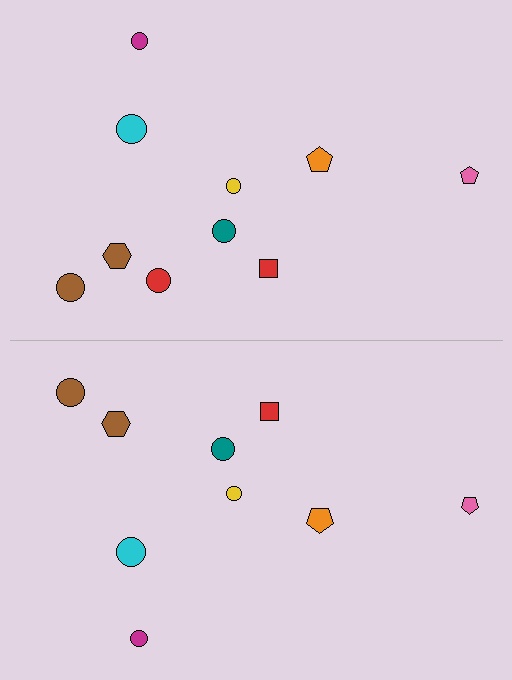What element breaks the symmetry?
A red circle is missing from the bottom side.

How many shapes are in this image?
There are 19 shapes in this image.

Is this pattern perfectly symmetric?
No, the pattern is not perfectly symmetric. A red circle is missing from the bottom side.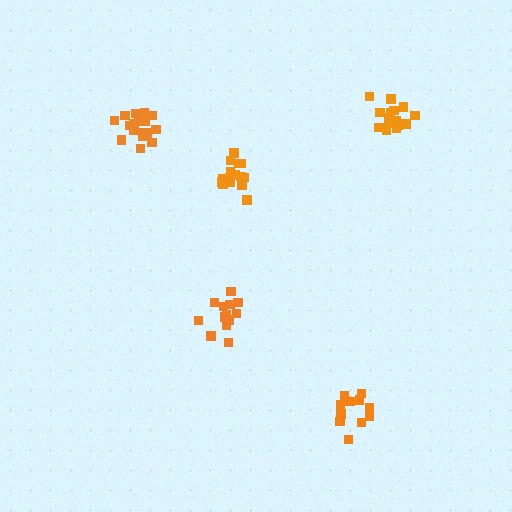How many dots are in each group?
Group 1: 18 dots, Group 2: 13 dots, Group 3: 14 dots, Group 4: 17 dots, Group 5: 19 dots (81 total).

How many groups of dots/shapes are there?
There are 5 groups.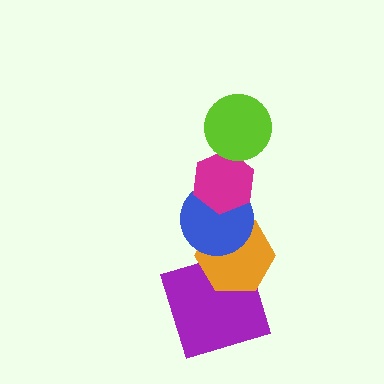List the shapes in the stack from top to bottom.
From top to bottom: the lime circle, the magenta hexagon, the blue circle, the orange hexagon, the purple square.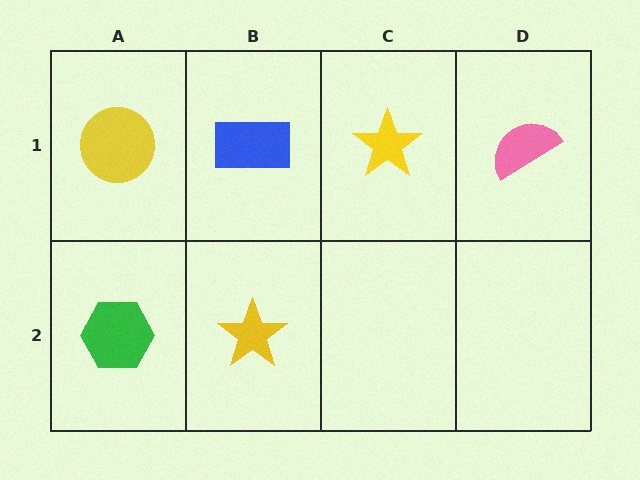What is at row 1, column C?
A yellow star.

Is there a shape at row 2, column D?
No, that cell is empty.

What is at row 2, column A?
A green hexagon.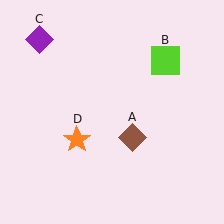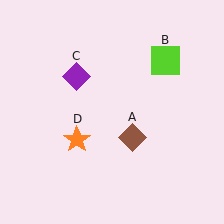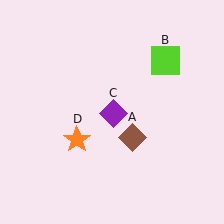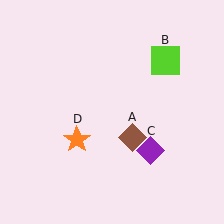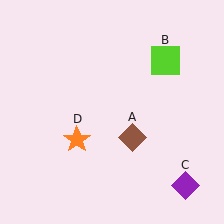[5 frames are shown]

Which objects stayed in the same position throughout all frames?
Brown diamond (object A) and lime square (object B) and orange star (object D) remained stationary.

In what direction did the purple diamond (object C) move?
The purple diamond (object C) moved down and to the right.